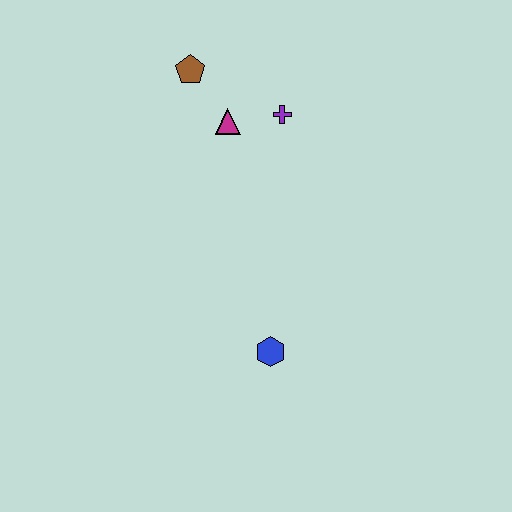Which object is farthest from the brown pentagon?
The blue hexagon is farthest from the brown pentagon.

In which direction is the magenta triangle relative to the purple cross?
The magenta triangle is to the left of the purple cross.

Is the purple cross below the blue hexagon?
No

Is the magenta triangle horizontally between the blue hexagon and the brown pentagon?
Yes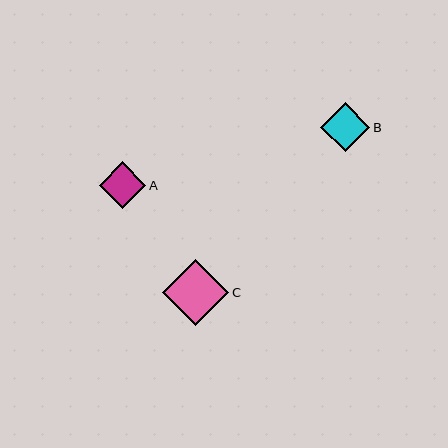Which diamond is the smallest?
Diamond A is the smallest with a size of approximately 47 pixels.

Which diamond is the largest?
Diamond C is the largest with a size of approximately 66 pixels.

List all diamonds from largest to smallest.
From largest to smallest: C, B, A.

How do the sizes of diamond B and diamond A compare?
Diamond B and diamond A are approximately the same size.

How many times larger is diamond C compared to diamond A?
Diamond C is approximately 1.4 times the size of diamond A.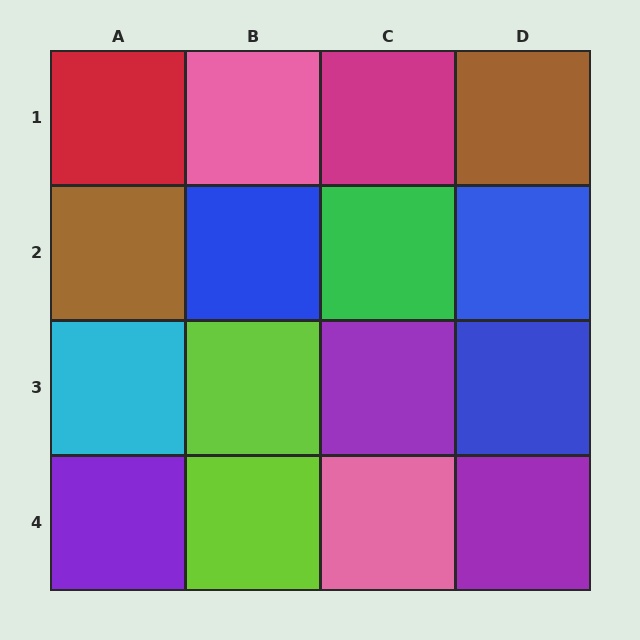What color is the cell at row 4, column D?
Purple.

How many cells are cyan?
1 cell is cyan.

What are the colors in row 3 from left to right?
Cyan, lime, purple, blue.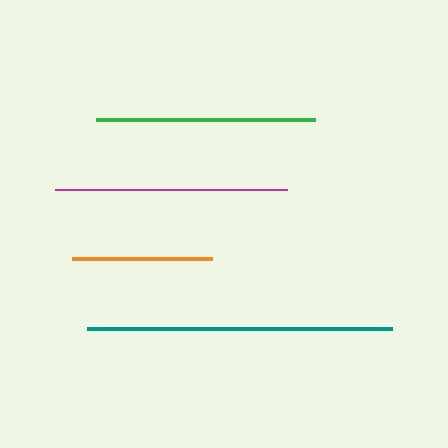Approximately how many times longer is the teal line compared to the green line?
The teal line is approximately 1.4 times the length of the green line.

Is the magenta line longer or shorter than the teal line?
The teal line is longer than the magenta line.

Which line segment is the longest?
The teal line is the longest at approximately 305 pixels.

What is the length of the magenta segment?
The magenta segment is approximately 232 pixels long.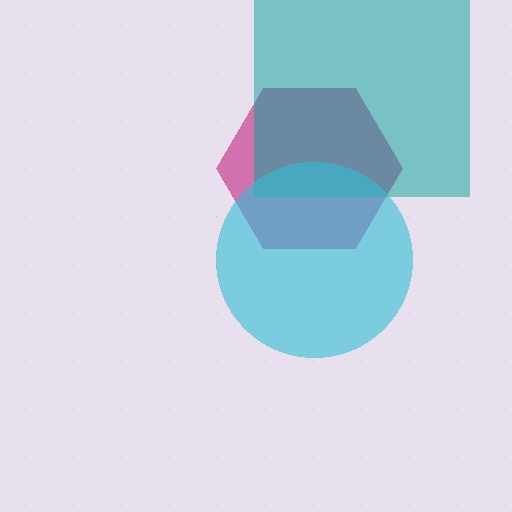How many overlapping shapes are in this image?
There are 3 overlapping shapes in the image.